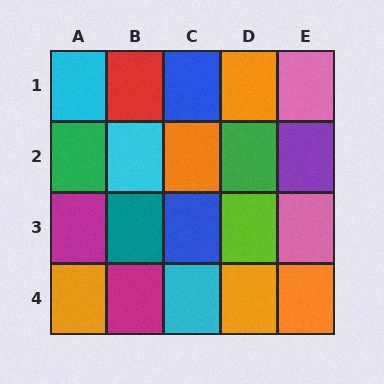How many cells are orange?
5 cells are orange.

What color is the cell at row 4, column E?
Orange.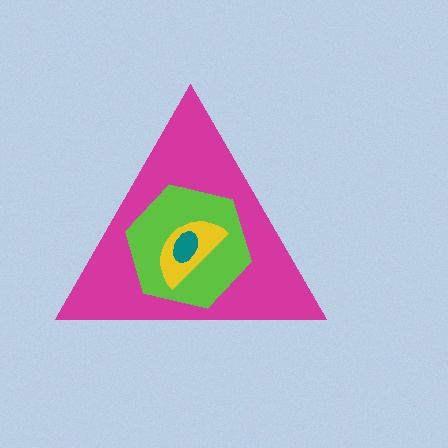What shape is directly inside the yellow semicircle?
The teal ellipse.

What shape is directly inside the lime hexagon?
The yellow semicircle.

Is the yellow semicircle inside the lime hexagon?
Yes.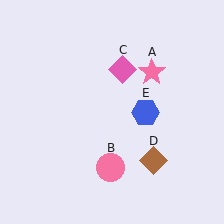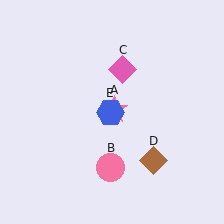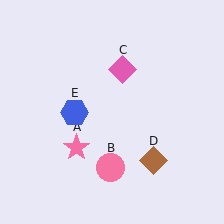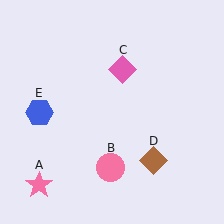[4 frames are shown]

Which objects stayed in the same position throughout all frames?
Pink circle (object B) and pink diamond (object C) and brown diamond (object D) remained stationary.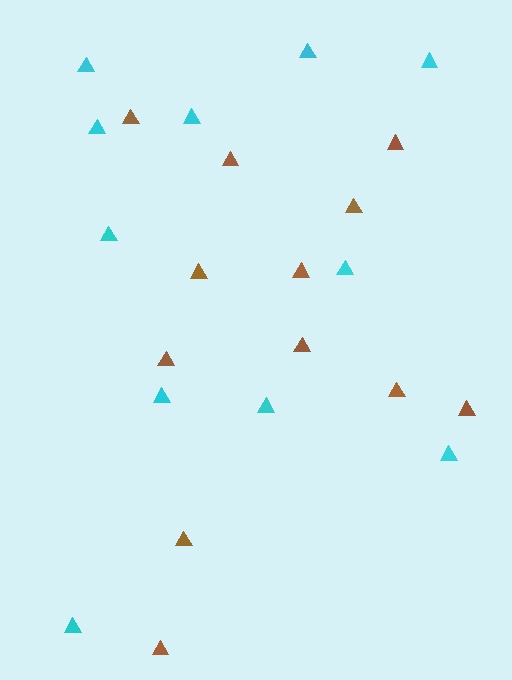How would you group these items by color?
There are 2 groups: one group of cyan triangles (11) and one group of brown triangles (12).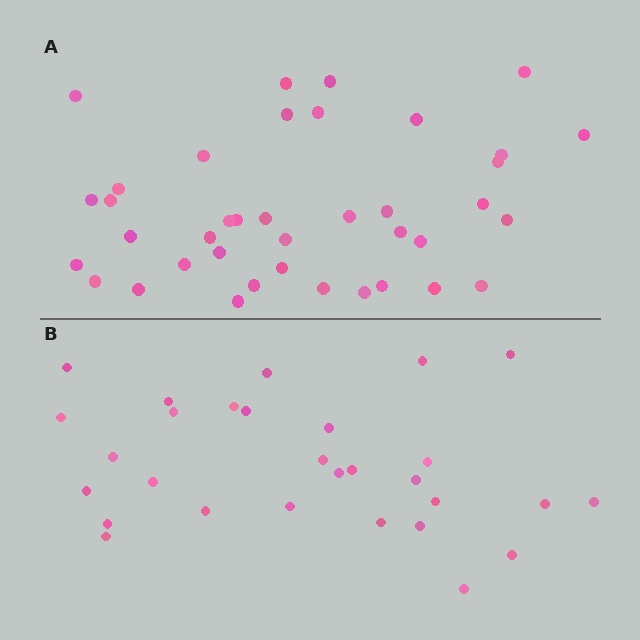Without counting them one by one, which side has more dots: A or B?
Region A (the top region) has more dots.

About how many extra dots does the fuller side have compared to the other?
Region A has roughly 10 or so more dots than region B.